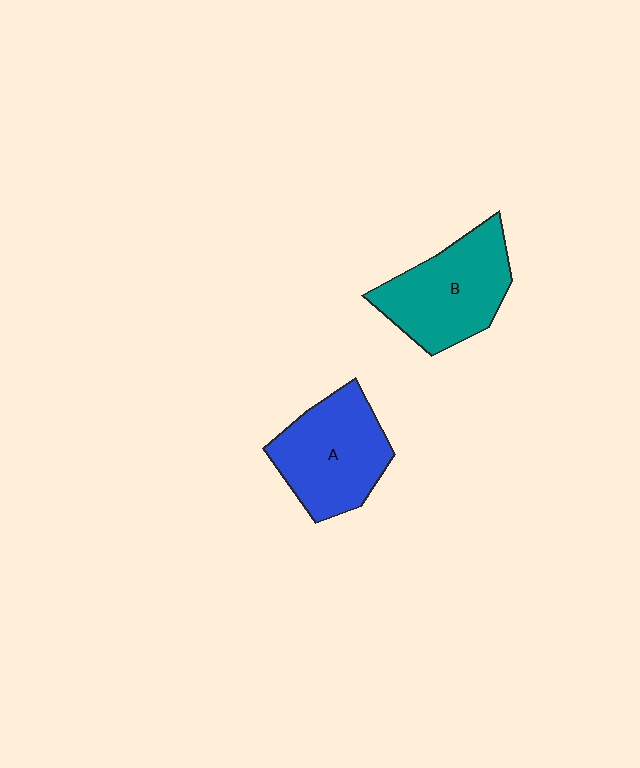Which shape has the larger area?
Shape B (teal).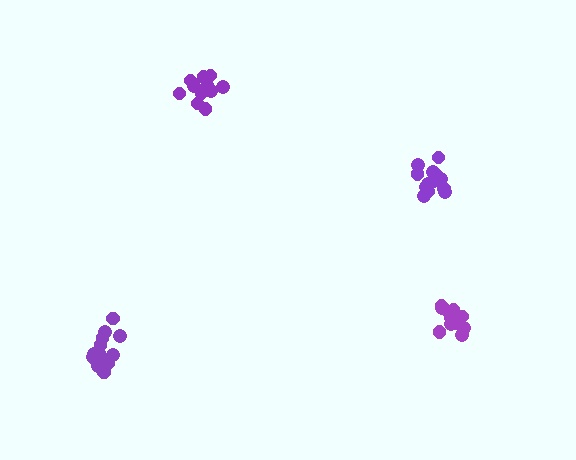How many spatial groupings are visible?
There are 4 spatial groupings.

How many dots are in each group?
Group 1: 14 dots, Group 2: 13 dots, Group 3: 11 dots, Group 4: 14 dots (52 total).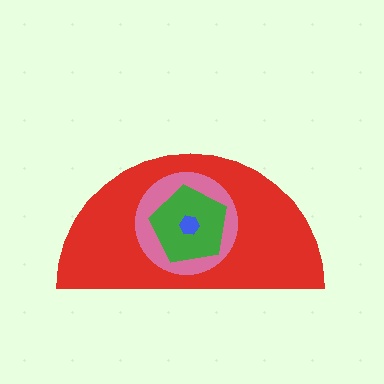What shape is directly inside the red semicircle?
The pink circle.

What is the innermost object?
The blue hexagon.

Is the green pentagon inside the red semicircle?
Yes.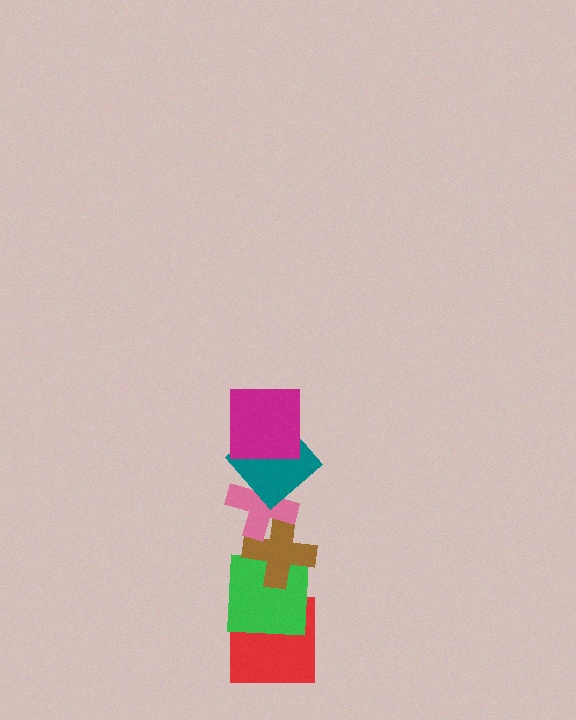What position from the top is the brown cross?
The brown cross is 4th from the top.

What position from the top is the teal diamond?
The teal diamond is 2nd from the top.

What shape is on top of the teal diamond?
The magenta square is on top of the teal diamond.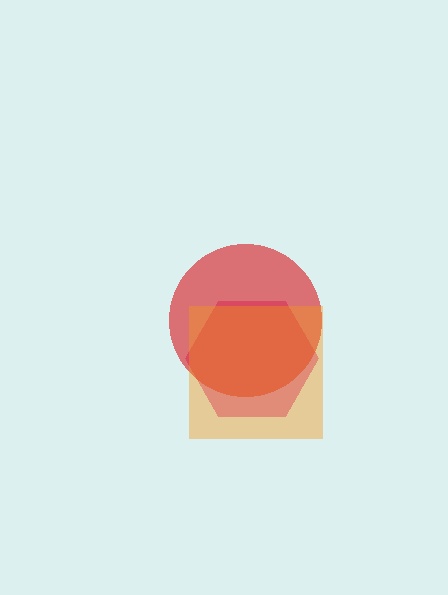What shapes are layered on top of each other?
The layered shapes are: a magenta hexagon, a red circle, an orange square.